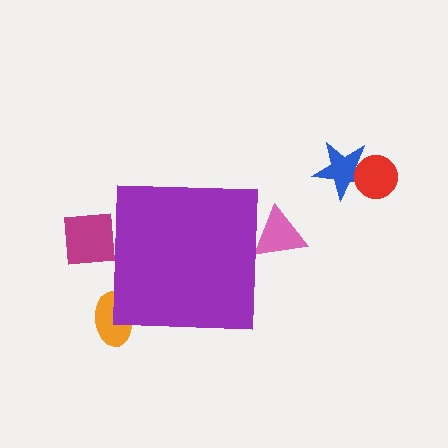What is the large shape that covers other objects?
A purple square.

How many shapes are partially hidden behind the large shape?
3 shapes are partially hidden.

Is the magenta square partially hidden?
Yes, the magenta square is partially hidden behind the purple square.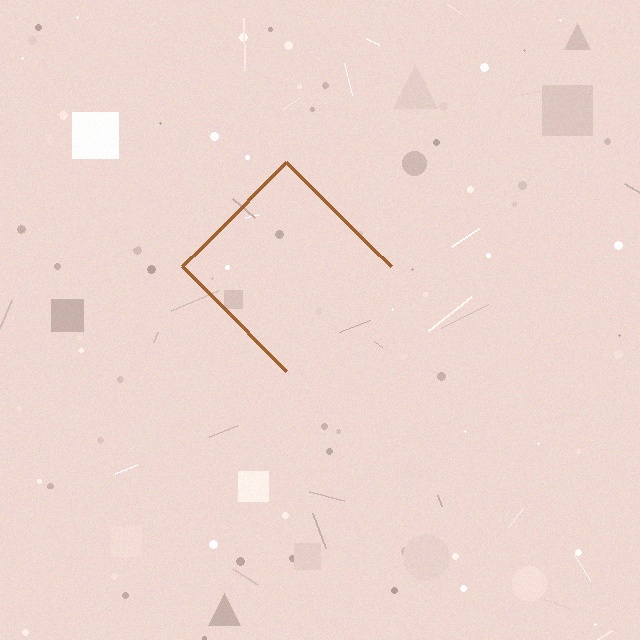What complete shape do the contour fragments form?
The contour fragments form a diamond.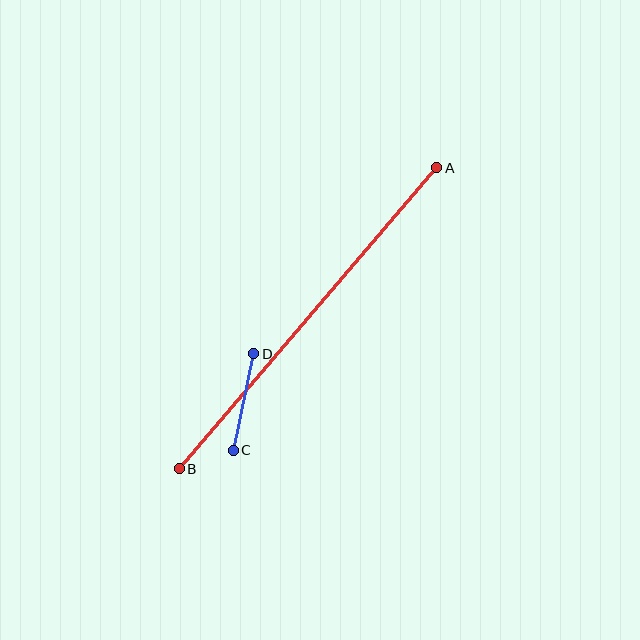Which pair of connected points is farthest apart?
Points A and B are farthest apart.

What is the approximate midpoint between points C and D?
The midpoint is at approximately (243, 402) pixels.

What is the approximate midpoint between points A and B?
The midpoint is at approximately (308, 318) pixels.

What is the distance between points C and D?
The distance is approximately 99 pixels.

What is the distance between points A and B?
The distance is approximately 396 pixels.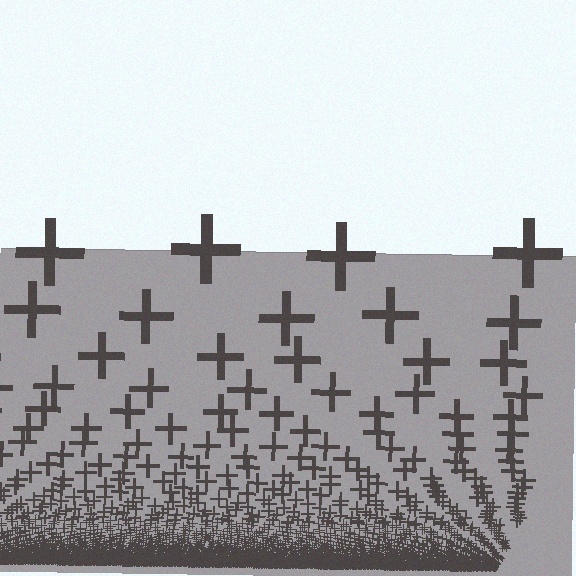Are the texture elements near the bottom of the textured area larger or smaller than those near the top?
Smaller. The gradient is inverted — elements near the bottom are smaller and denser.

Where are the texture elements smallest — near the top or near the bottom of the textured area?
Near the bottom.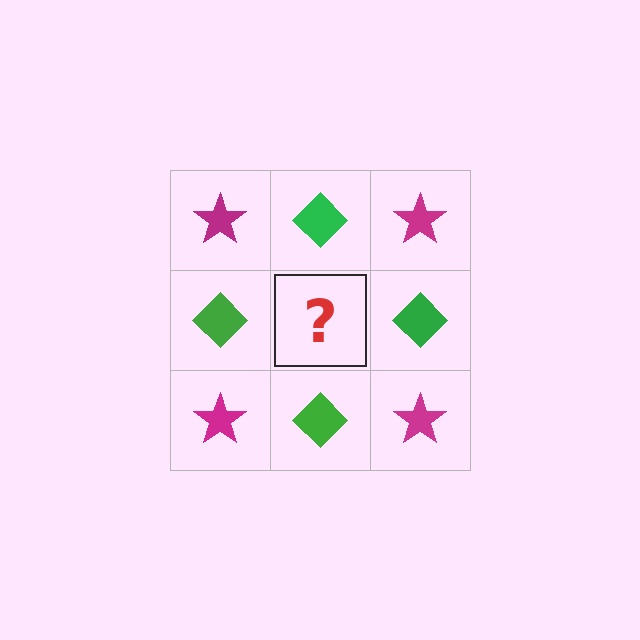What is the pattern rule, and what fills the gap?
The rule is that it alternates magenta star and green diamond in a checkerboard pattern. The gap should be filled with a magenta star.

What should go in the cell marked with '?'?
The missing cell should contain a magenta star.